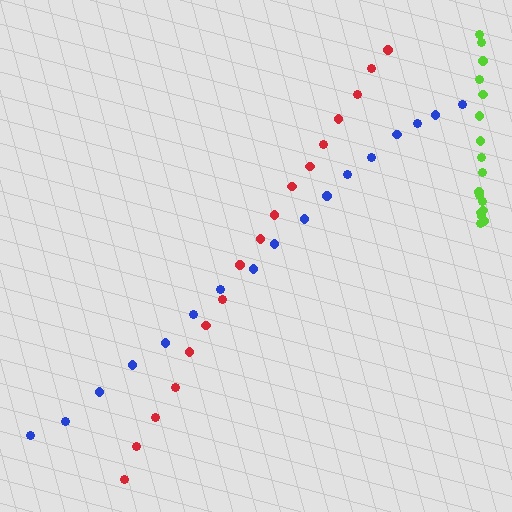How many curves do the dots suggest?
There are 3 distinct paths.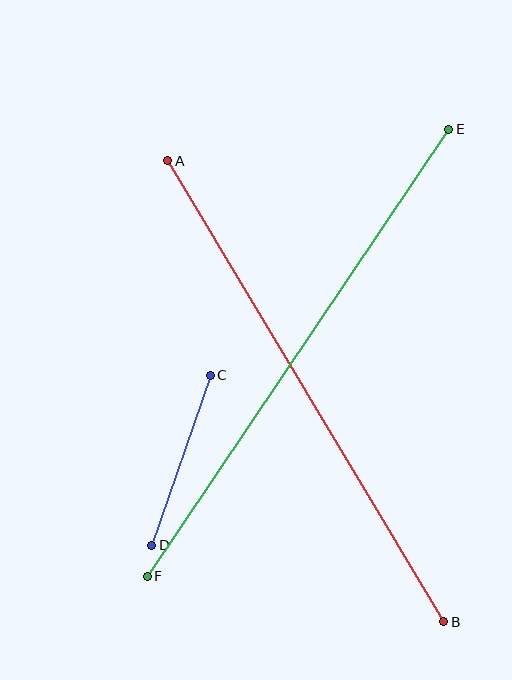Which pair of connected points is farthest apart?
Points E and F are farthest apart.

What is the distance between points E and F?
The distance is approximately 539 pixels.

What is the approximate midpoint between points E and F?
The midpoint is at approximately (298, 353) pixels.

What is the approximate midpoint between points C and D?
The midpoint is at approximately (181, 460) pixels.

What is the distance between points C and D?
The distance is approximately 180 pixels.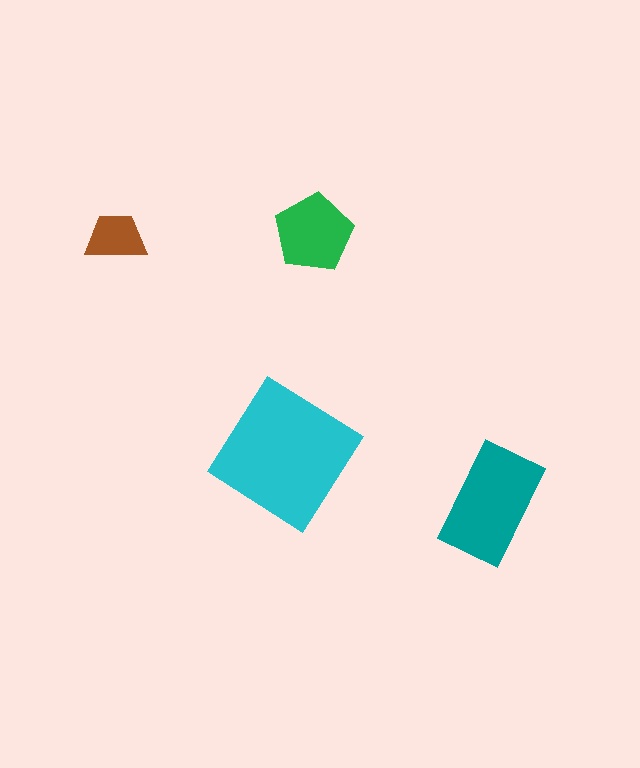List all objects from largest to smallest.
The cyan diamond, the teal rectangle, the green pentagon, the brown trapezoid.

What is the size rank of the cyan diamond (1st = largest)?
1st.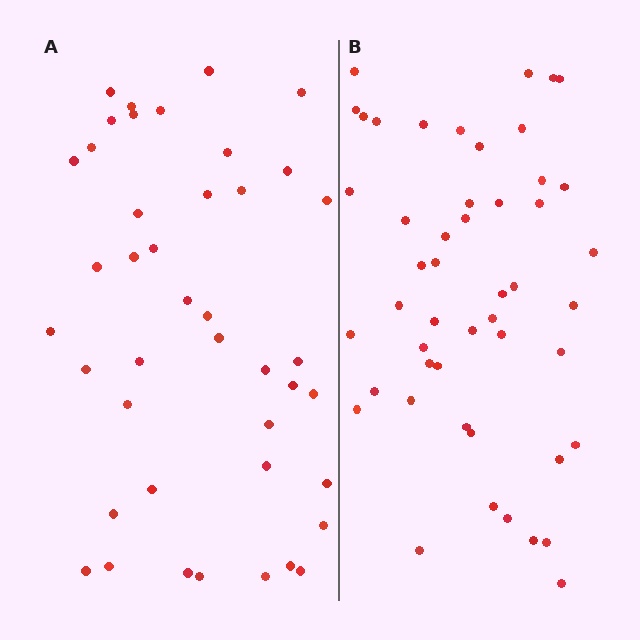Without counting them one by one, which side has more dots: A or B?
Region B (the right region) has more dots.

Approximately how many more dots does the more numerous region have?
Region B has roughly 8 or so more dots than region A.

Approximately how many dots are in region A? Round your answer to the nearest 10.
About 40 dots. (The exact count is 42, which rounds to 40.)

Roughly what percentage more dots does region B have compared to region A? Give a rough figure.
About 15% more.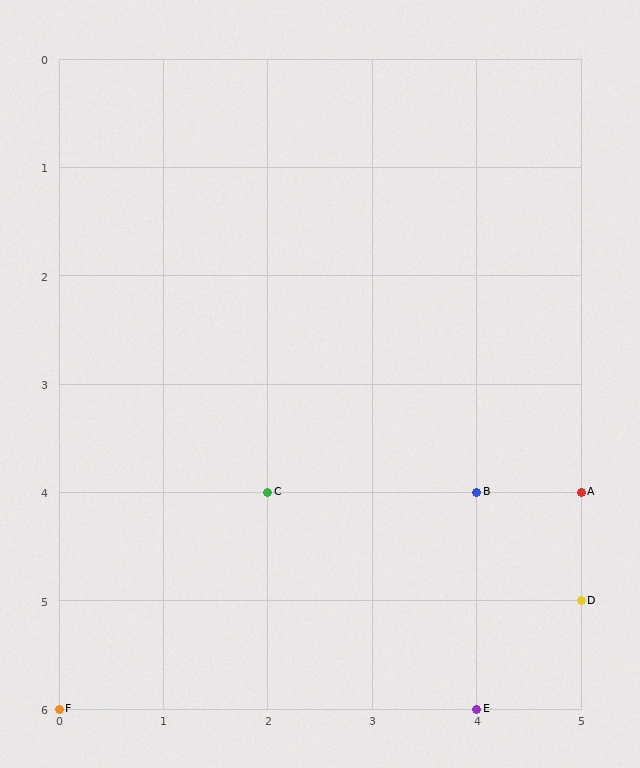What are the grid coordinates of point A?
Point A is at grid coordinates (5, 4).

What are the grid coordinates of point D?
Point D is at grid coordinates (5, 5).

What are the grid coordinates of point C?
Point C is at grid coordinates (2, 4).